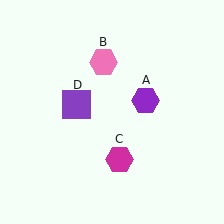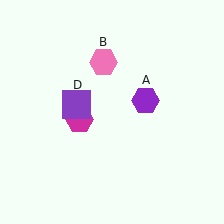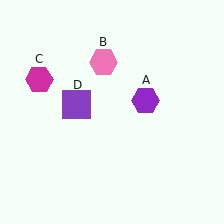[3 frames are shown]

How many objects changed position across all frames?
1 object changed position: magenta hexagon (object C).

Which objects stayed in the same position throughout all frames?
Purple hexagon (object A) and pink hexagon (object B) and purple square (object D) remained stationary.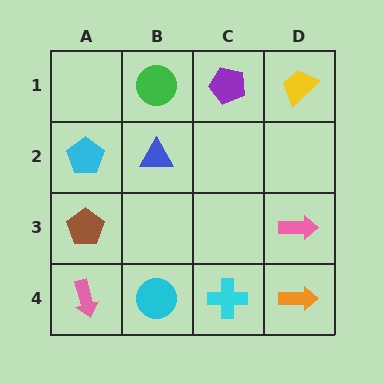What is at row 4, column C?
A cyan cross.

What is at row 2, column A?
A cyan pentagon.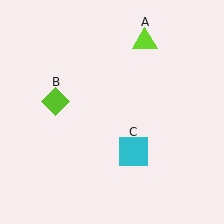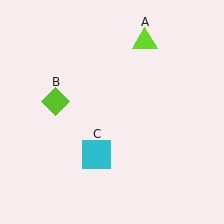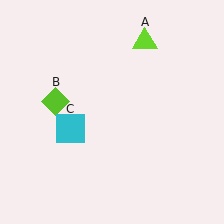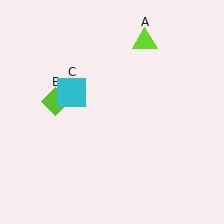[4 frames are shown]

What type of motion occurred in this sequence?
The cyan square (object C) rotated clockwise around the center of the scene.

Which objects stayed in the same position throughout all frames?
Lime triangle (object A) and lime diamond (object B) remained stationary.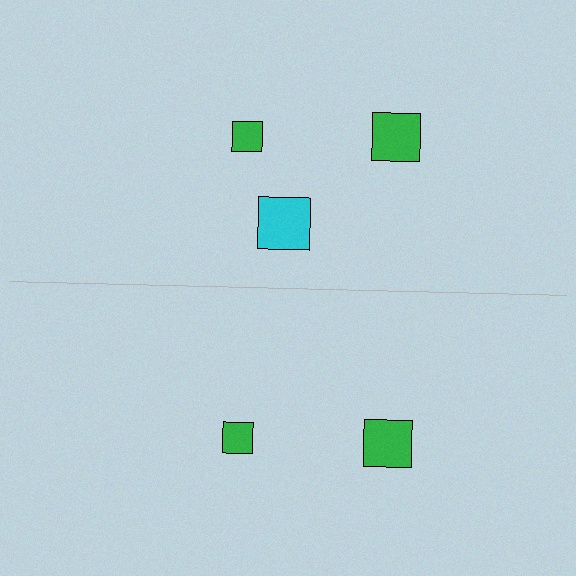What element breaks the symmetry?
A cyan square is missing from the bottom side.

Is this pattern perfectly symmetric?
No, the pattern is not perfectly symmetric. A cyan square is missing from the bottom side.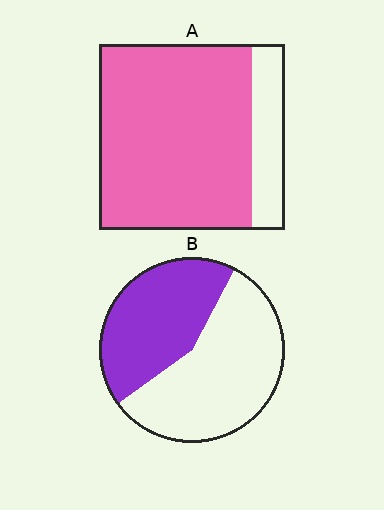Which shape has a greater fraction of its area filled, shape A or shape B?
Shape A.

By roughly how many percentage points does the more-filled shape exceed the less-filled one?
By roughly 40 percentage points (A over B).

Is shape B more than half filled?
No.